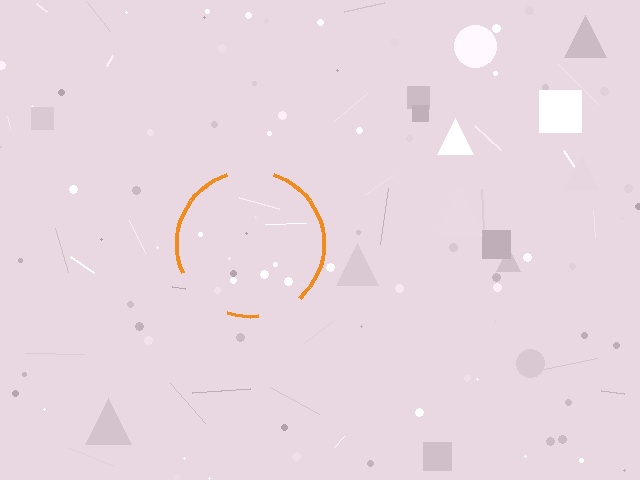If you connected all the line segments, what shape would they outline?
They would outline a circle.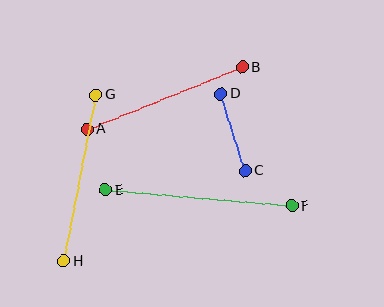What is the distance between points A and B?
The distance is approximately 168 pixels.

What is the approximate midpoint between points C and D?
The midpoint is at approximately (233, 132) pixels.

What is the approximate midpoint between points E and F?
The midpoint is at approximately (199, 198) pixels.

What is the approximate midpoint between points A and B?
The midpoint is at approximately (165, 98) pixels.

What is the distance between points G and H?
The distance is approximately 169 pixels.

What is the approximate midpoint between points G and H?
The midpoint is at approximately (80, 178) pixels.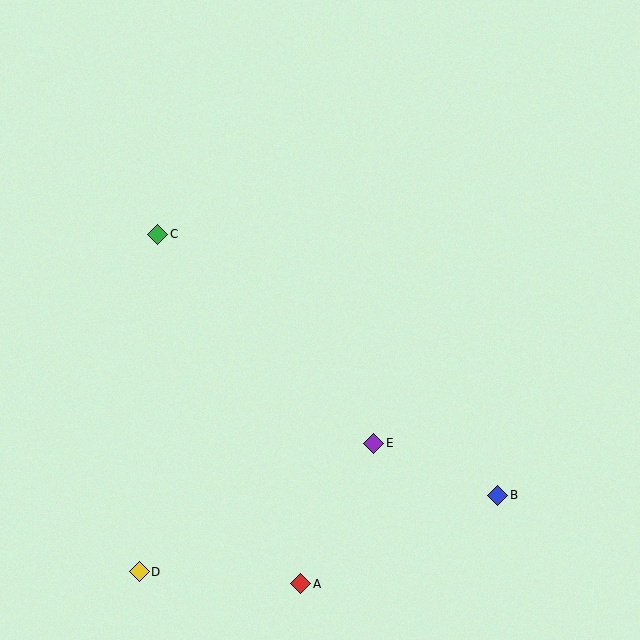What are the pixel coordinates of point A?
Point A is at (301, 584).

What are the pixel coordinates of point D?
Point D is at (139, 572).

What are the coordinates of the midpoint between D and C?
The midpoint between D and C is at (149, 403).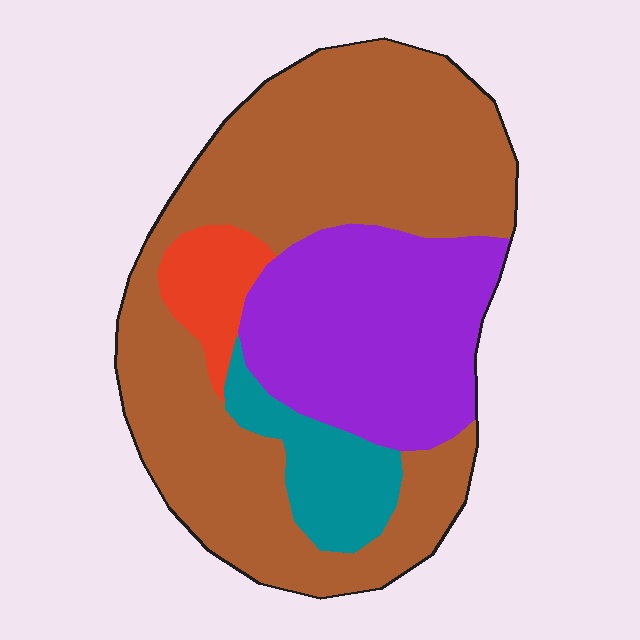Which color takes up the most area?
Brown, at roughly 55%.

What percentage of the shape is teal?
Teal covers roughly 10% of the shape.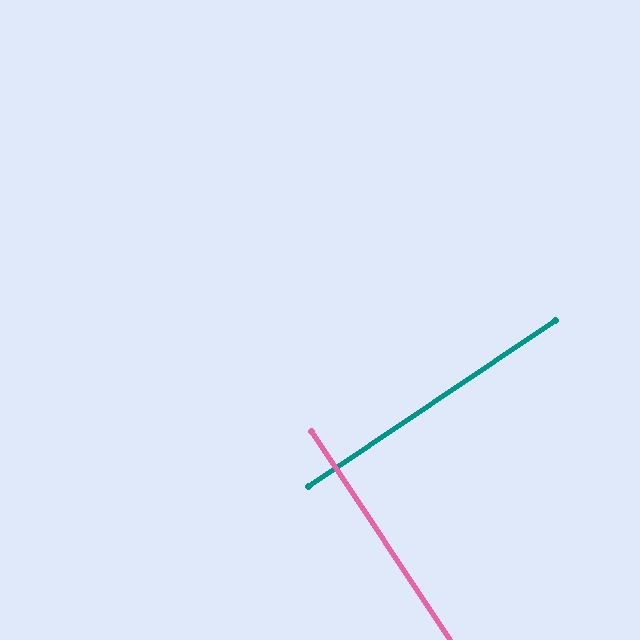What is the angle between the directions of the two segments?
Approximately 89 degrees.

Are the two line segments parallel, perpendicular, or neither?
Perpendicular — they meet at approximately 89°.